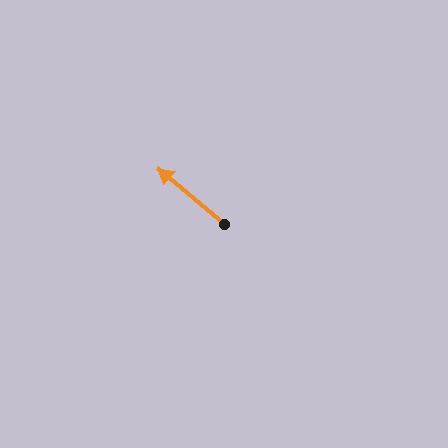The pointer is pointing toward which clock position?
Roughly 10 o'clock.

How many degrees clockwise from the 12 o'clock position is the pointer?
Approximately 310 degrees.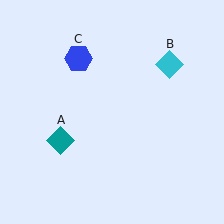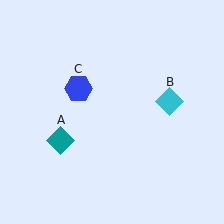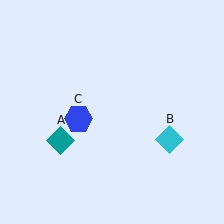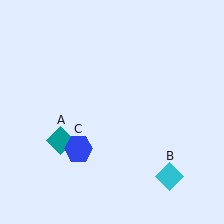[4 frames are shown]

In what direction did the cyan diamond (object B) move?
The cyan diamond (object B) moved down.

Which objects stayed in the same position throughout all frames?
Teal diamond (object A) remained stationary.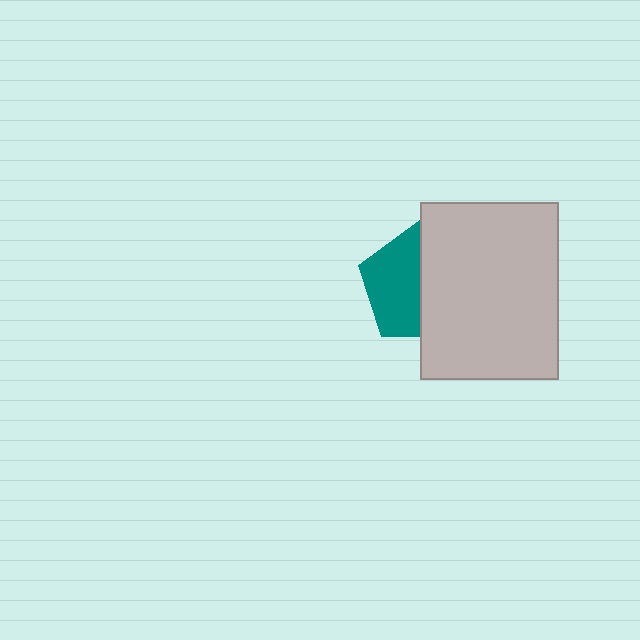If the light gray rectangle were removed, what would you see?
You would see the complete teal pentagon.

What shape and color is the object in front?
The object in front is a light gray rectangle.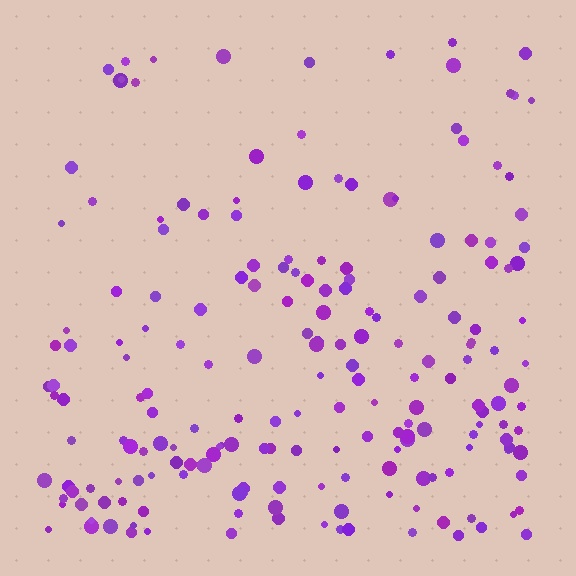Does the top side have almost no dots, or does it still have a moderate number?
Still a moderate number, just noticeably fewer than the bottom.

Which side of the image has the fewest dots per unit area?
The top.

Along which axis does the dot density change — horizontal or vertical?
Vertical.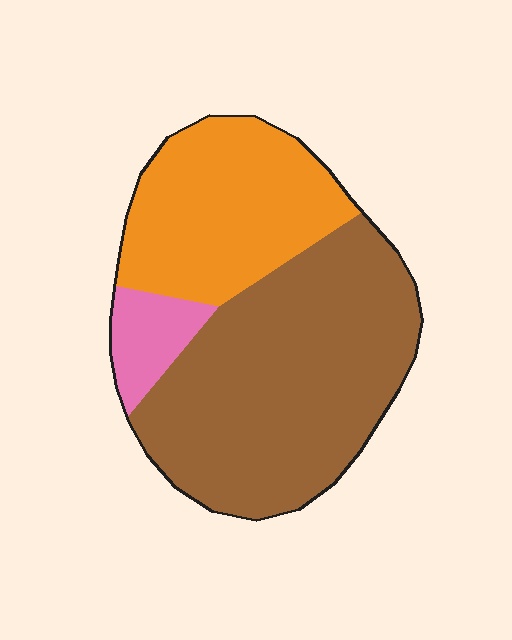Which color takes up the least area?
Pink, at roughly 10%.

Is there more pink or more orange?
Orange.